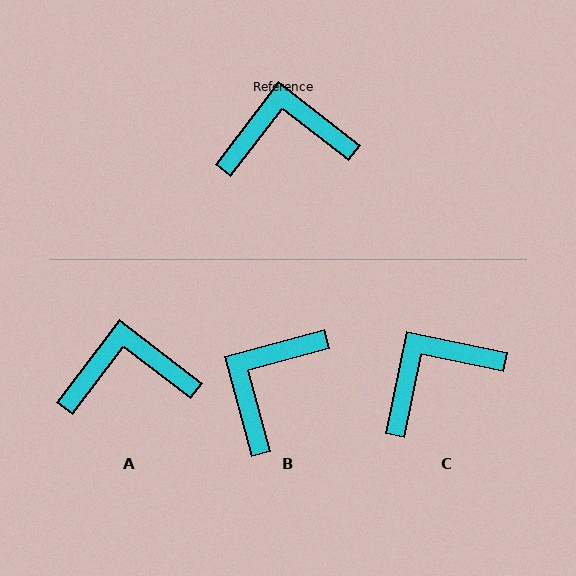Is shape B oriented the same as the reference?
No, it is off by about 53 degrees.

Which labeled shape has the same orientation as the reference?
A.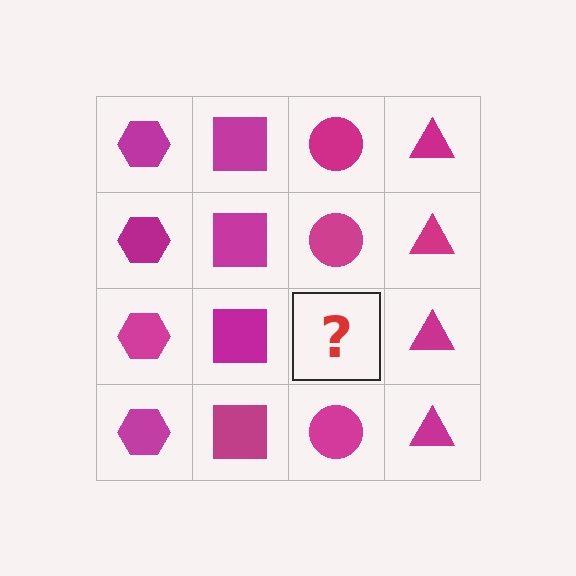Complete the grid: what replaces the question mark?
The question mark should be replaced with a magenta circle.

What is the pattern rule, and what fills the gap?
The rule is that each column has a consistent shape. The gap should be filled with a magenta circle.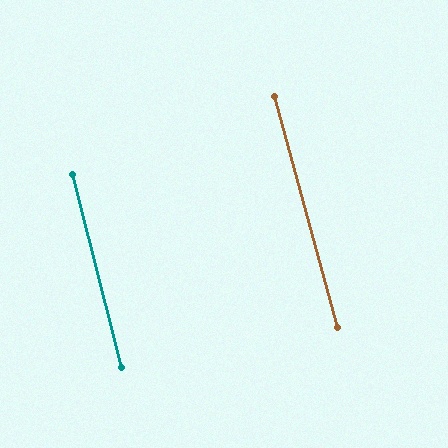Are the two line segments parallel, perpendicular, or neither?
Parallel — their directions differ by only 1.0°.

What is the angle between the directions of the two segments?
Approximately 1 degree.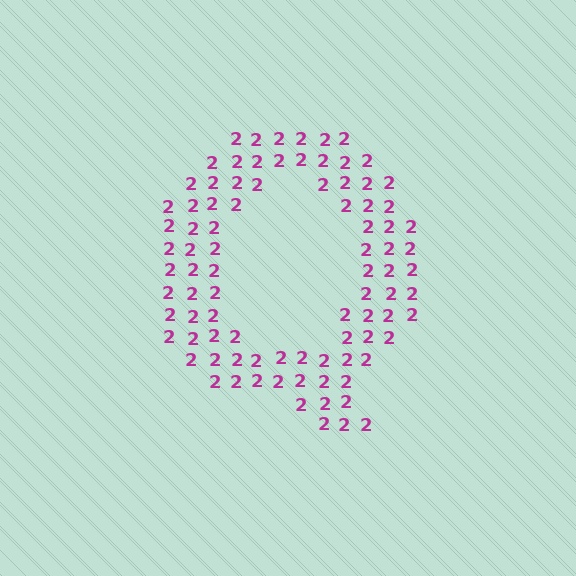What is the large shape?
The large shape is the letter Q.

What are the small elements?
The small elements are digit 2's.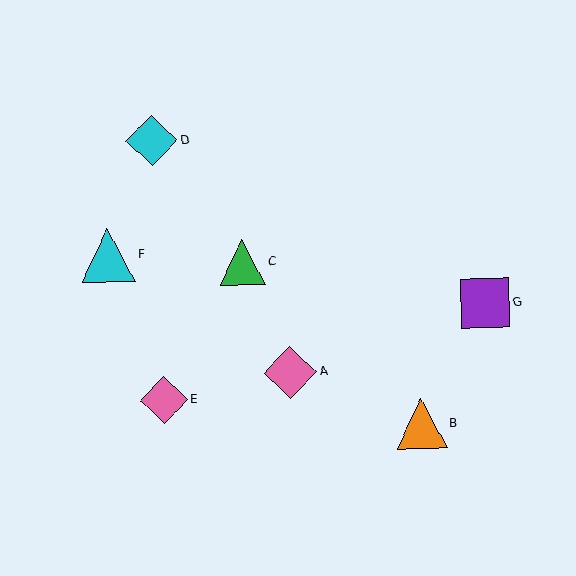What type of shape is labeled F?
Shape F is a cyan triangle.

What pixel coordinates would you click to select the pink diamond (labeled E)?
Click at (164, 400) to select the pink diamond E.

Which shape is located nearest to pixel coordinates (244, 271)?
The green triangle (labeled C) at (242, 263) is nearest to that location.